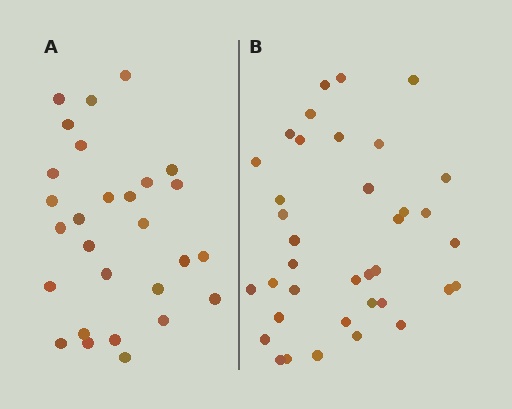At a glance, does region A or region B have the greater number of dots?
Region B (the right region) has more dots.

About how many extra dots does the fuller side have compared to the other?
Region B has roughly 8 or so more dots than region A.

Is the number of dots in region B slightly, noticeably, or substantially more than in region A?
Region B has noticeably more, but not dramatically so. The ratio is roughly 1.3 to 1.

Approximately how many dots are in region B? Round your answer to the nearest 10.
About 40 dots. (The exact count is 37, which rounds to 40.)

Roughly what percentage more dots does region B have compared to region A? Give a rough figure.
About 30% more.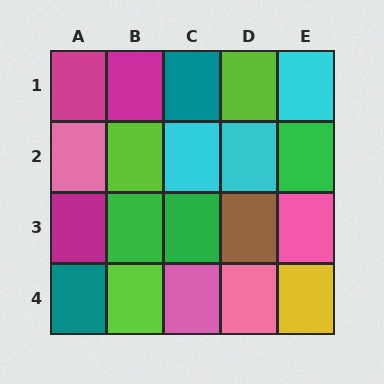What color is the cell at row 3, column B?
Green.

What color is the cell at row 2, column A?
Pink.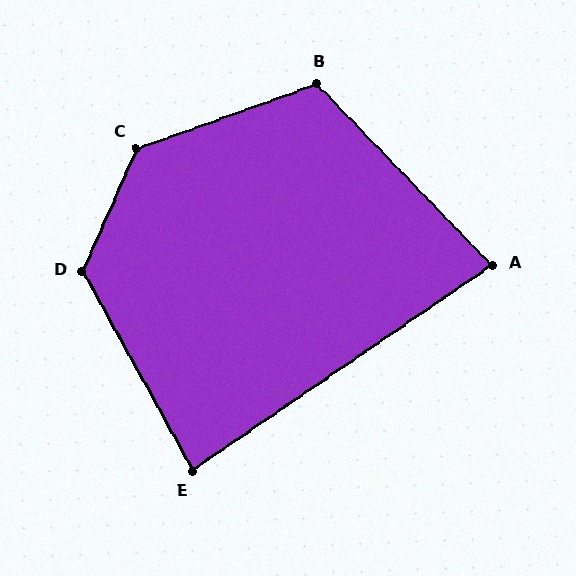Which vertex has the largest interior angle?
C, at approximately 133 degrees.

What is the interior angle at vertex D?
Approximately 127 degrees (obtuse).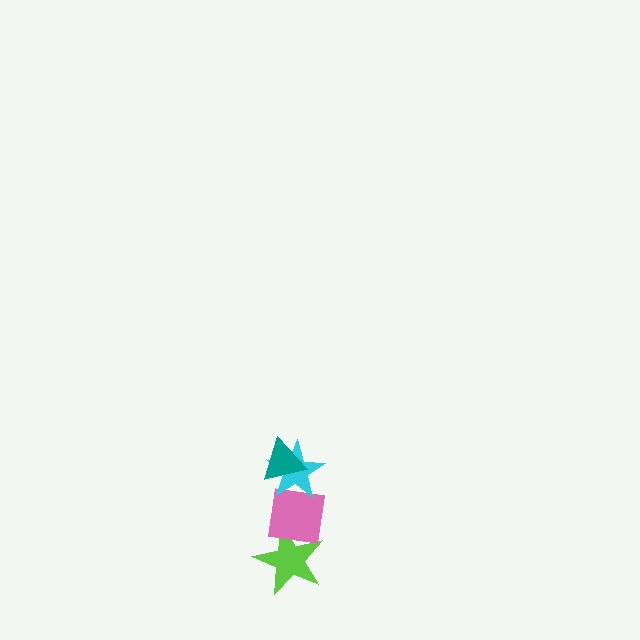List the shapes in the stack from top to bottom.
From top to bottom: the teal triangle, the cyan star, the pink square, the lime star.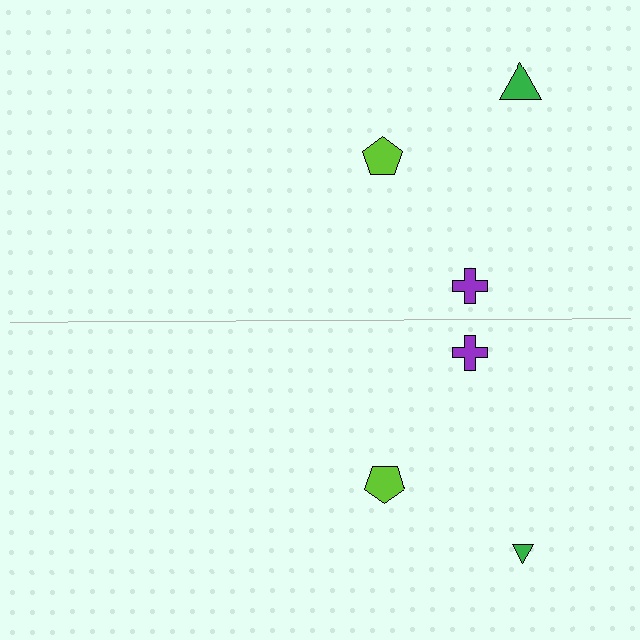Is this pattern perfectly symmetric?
No, the pattern is not perfectly symmetric. The green triangle on the bottom side has a different size than its mirror counterpart.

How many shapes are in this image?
There are 6 shapes in this image.